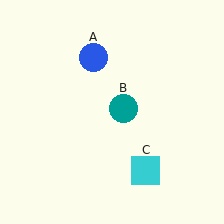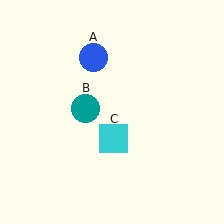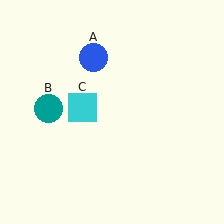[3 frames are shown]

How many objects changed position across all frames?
2 objects changed position: teal circle (object B), cyan square (object C).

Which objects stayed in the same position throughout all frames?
Blue circle (object A) remained stationary.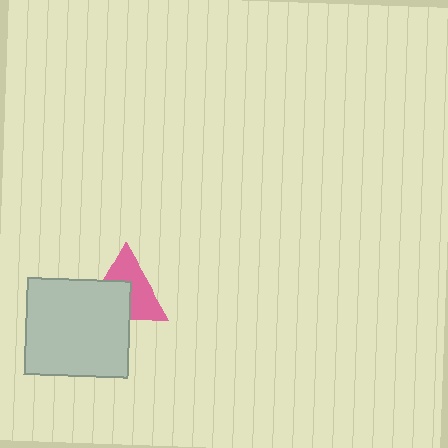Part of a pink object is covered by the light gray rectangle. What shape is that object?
It is a triangle.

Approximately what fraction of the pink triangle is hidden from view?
Roughly 45% of the pink triangle is hidden behind the light gray rectangle.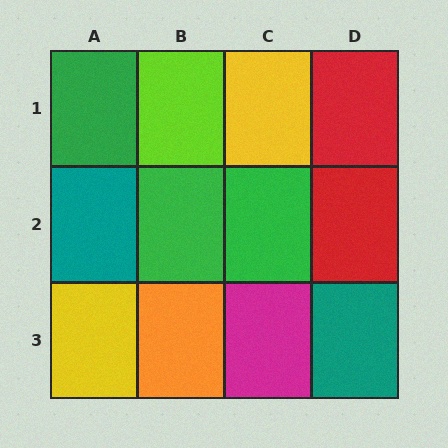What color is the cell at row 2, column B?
Green.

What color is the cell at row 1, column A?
Green.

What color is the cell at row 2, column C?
Green.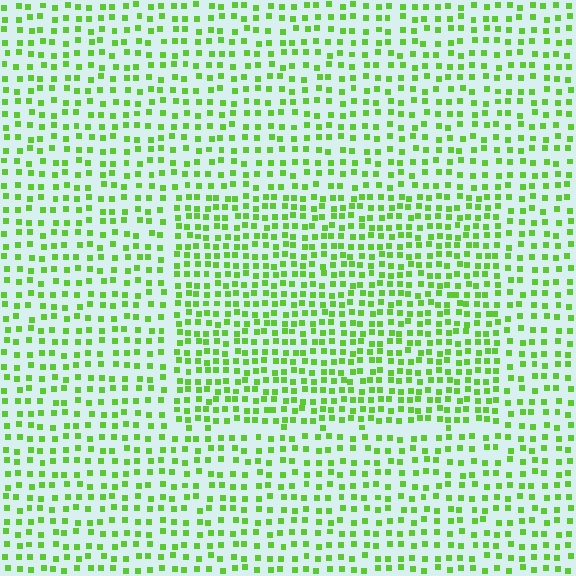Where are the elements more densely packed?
The elements are more densely packed inside the rectangle boundary.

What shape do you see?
I see a rectangle.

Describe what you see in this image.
The image contains small lime elements arranged at two different densities. A rectangle-shaped region is visible where the elements are more densely packed than the surrounding area.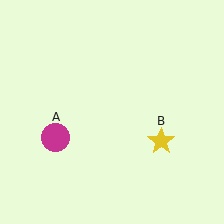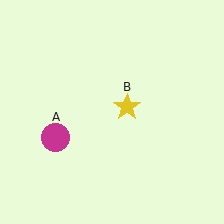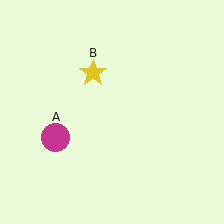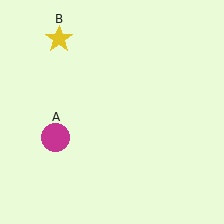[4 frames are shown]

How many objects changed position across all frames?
1 object changed position: yellow star (object B).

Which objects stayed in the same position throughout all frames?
Magenta circle (object A) remained stationary.